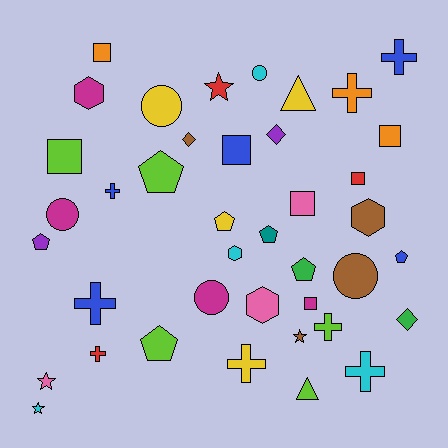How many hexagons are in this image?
There are 4 hexagons.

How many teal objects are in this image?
There is 1 teal object.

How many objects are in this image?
There are 40 objects.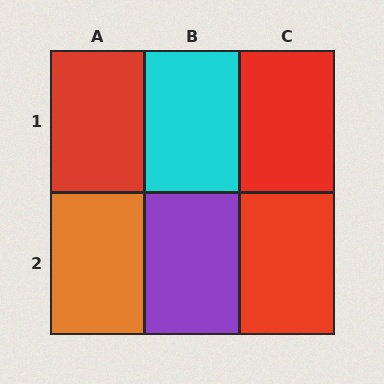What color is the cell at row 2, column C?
Red.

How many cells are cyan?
1 cell is cyan.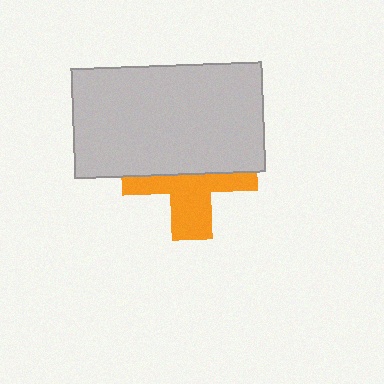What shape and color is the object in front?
The object in front is a light gray rectangle.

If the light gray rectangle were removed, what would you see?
You would see the complete orange cross.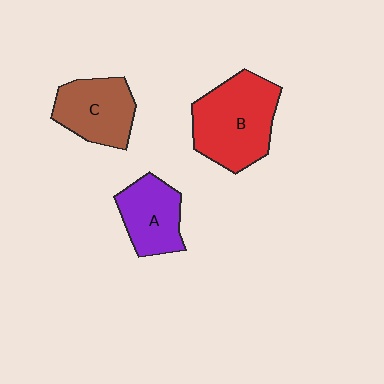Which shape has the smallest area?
Shape A (purple).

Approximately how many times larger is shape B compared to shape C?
Approximately 1.4 times.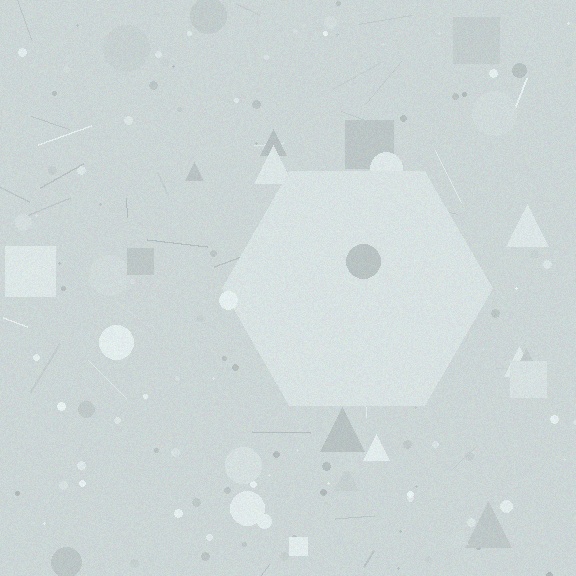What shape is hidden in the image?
A hexagon is hidden in the image.